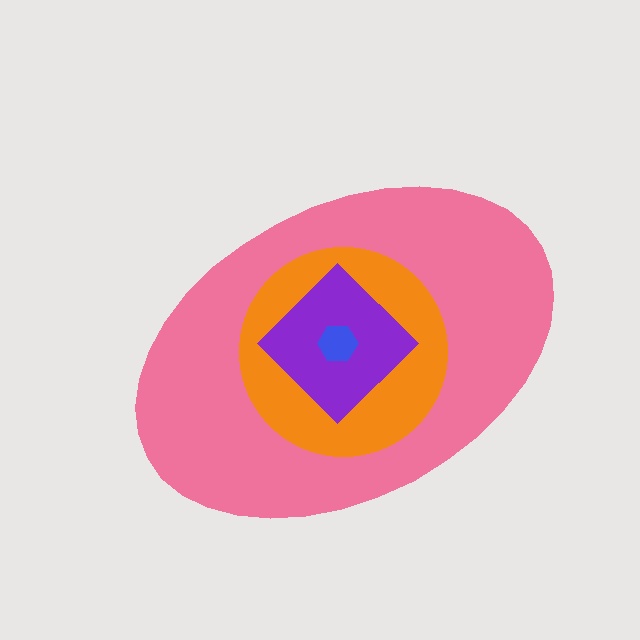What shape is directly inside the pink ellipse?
The orange circle.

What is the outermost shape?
The pink ellipse.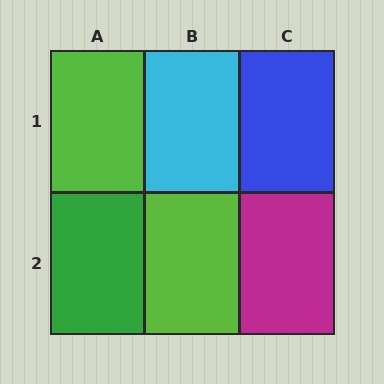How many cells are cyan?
1 cell is cyan.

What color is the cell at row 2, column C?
Magenta.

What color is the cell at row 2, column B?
Lime.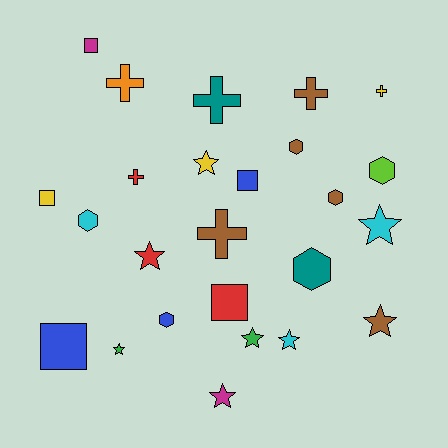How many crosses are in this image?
There are 6 crosses.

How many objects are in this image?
There are 25 objects.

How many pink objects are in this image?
There are no pink objects.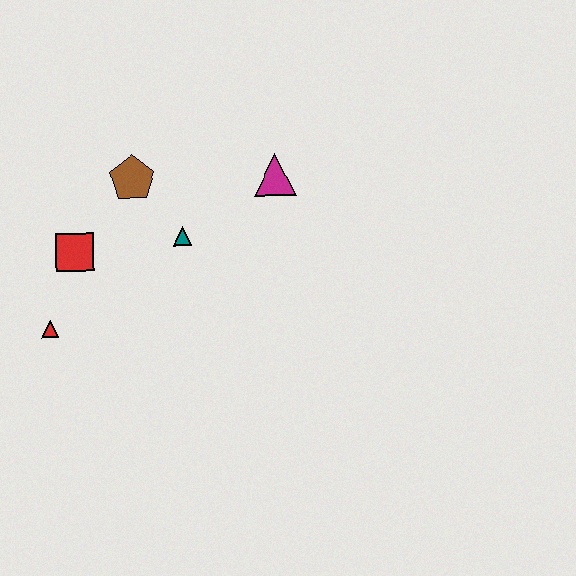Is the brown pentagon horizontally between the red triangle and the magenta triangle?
Yes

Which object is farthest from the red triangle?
The magenta triangle is farthest from the red triangle.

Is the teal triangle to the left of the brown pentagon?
No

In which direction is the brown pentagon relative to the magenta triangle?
The brown pentagon is to the left of the magenta triangle.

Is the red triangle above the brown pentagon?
No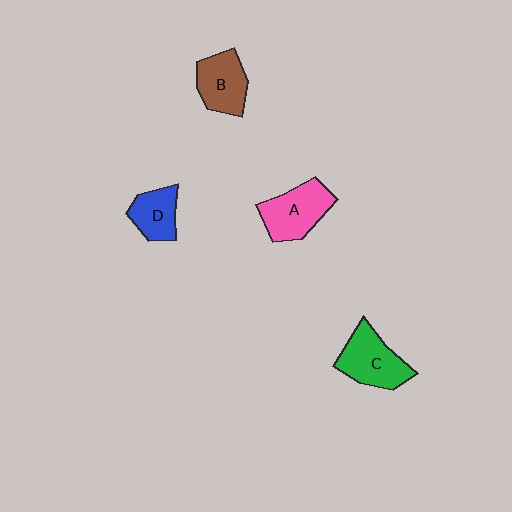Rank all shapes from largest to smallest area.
From largest to smallest: C (green), A (pink), B (brown), D (blue).